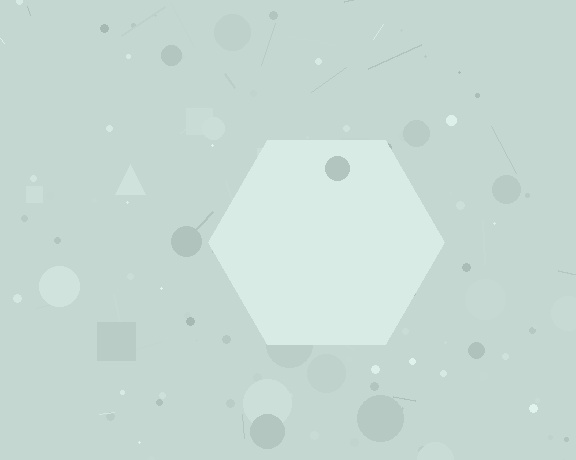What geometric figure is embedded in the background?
A hexagon is embedded in the background.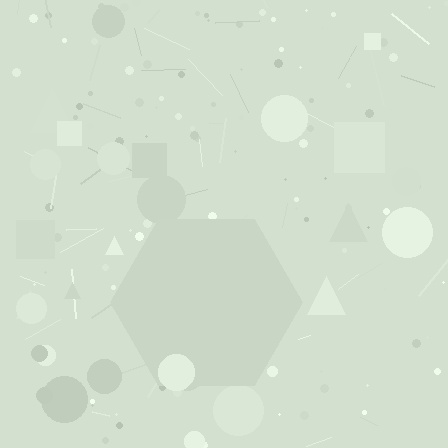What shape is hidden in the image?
A hexagon is hidden in the image.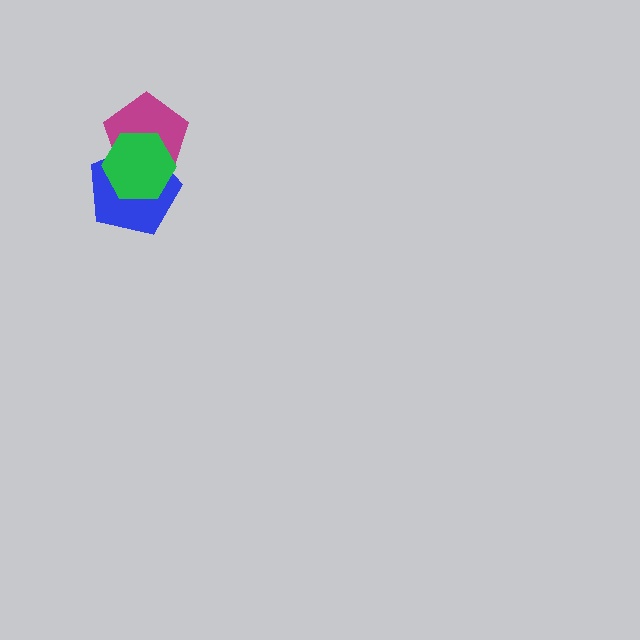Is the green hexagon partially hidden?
No, no other shape covers it.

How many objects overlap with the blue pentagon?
2 objects overlap with the blue pentagon.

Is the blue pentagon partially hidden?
Yes, it is partially covered by another shape.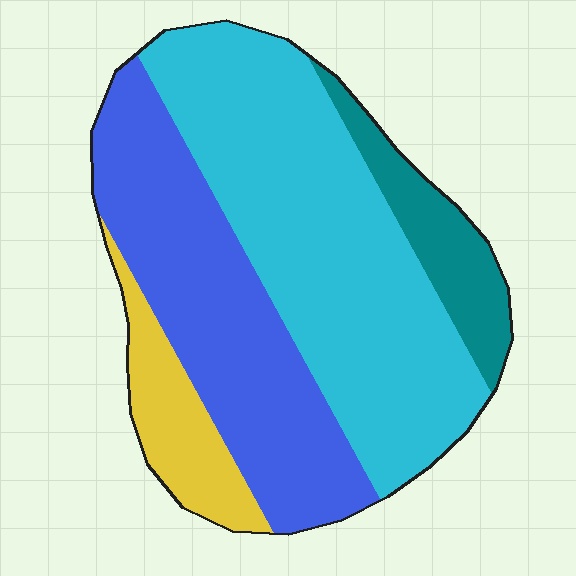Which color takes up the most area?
Cyan, at roughly 45%.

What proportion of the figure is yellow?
Yellow covers about 10% of the figure.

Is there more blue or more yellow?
Blue.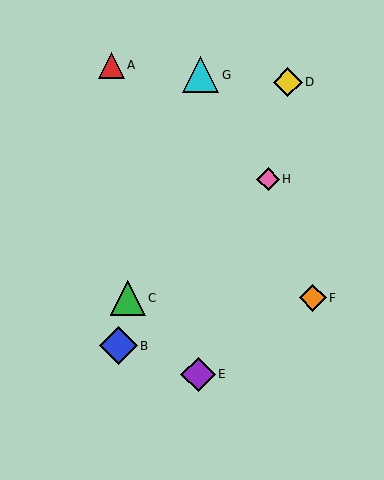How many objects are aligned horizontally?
2 objects (C, F) are aligned horizontally.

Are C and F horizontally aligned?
Yes, both are at y≈298.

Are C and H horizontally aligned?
No, C is at y≈298 and H is at y≈179.